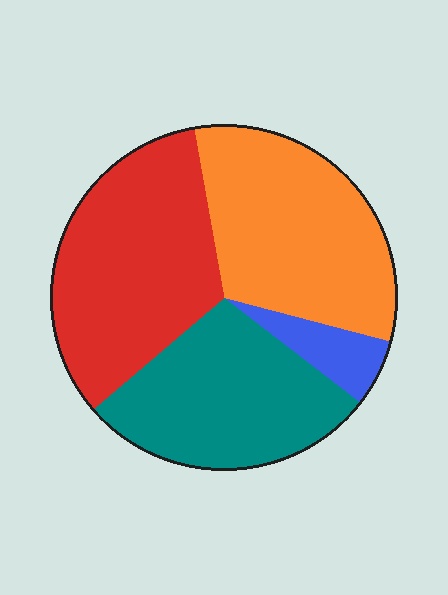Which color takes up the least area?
Blue, at roughly 5%.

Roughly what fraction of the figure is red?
Red covers 34% of the figure.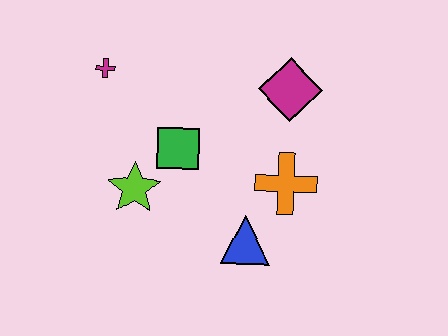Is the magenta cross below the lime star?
No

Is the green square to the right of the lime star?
Yes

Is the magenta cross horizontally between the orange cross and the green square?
No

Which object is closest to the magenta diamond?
The orange cross is closest to the magenta diamond.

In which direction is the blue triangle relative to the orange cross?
The blue triangle is below the orange cross.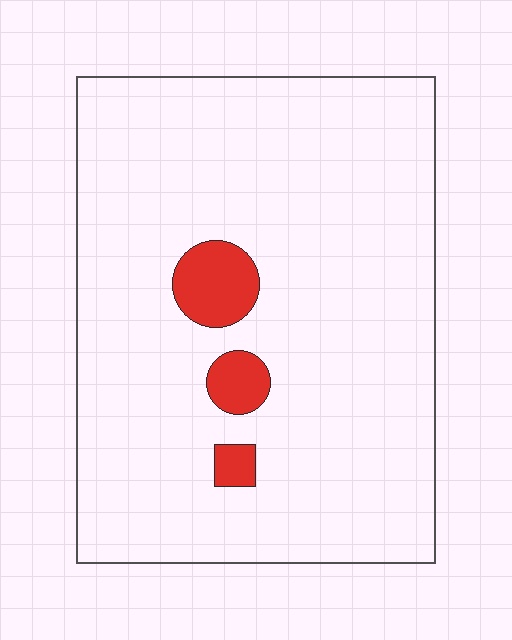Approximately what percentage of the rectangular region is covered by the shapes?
Approximately 5%.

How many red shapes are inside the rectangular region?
3.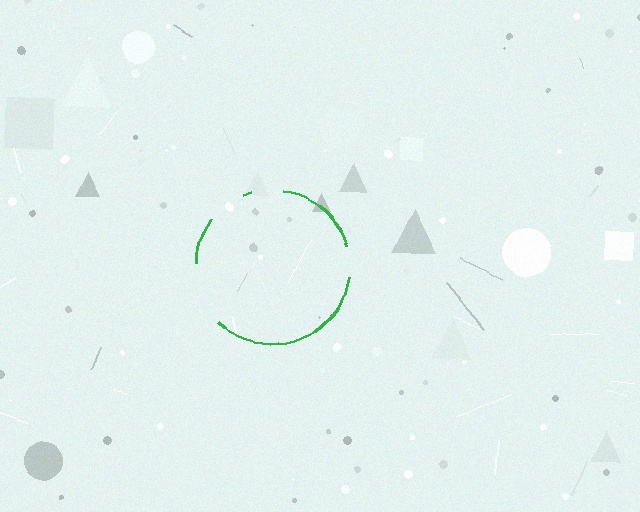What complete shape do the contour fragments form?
The contour fragments form a circle.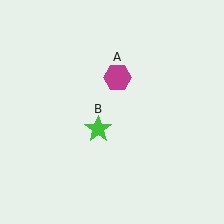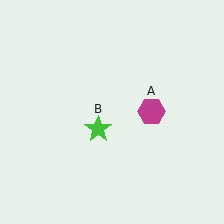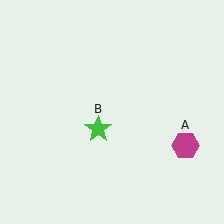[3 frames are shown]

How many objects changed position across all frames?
1 object changed position: magenta hexagon (object A).